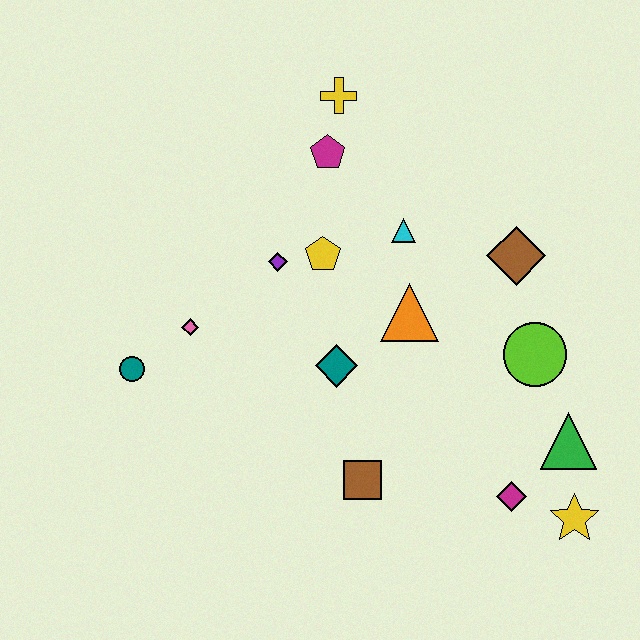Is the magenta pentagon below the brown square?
No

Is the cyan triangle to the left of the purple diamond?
No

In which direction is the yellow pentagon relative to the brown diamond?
The yellow pentagon is to the left of the brown diamond.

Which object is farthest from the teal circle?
The yellow star is farthest from the teal circle.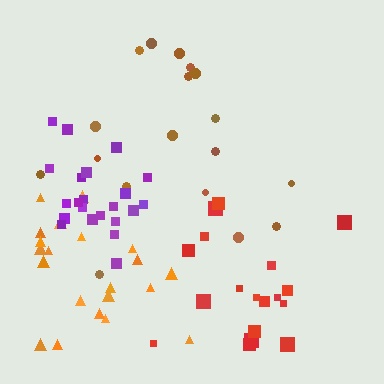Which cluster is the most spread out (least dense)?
Brown.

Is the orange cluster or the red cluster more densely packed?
Red.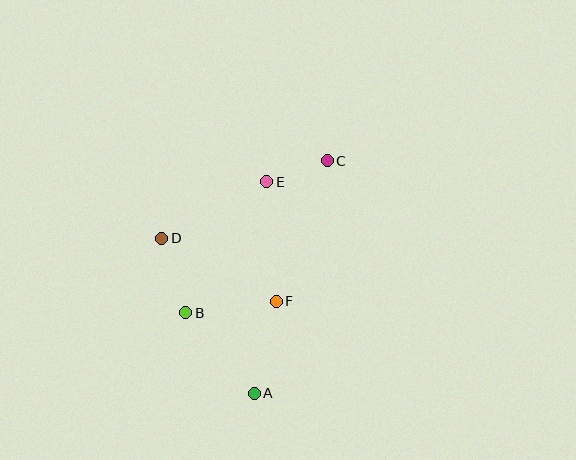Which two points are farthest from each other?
Points A and C are farthest from each other.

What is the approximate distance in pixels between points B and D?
The distance between B and D is approximately 79 pixels.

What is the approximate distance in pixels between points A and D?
The distance between A and D is approximately 181 pixels.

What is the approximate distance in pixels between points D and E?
The distance between D and E is approximately 119 pixels.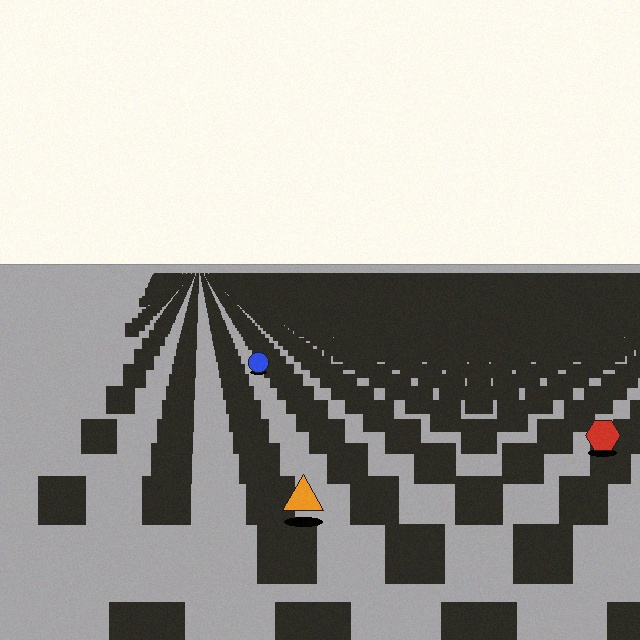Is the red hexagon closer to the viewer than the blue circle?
Yes. The red hexagon is closer — you can tell from the texture gradient: the ground texture is coarser near it.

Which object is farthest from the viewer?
The blue circle is farthest from the viewer. It appears smaller and the ground texture around it is denser.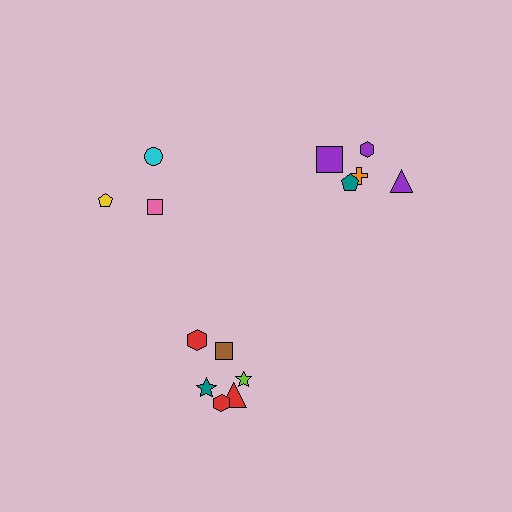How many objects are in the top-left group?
There are 3 objects.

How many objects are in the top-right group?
There are 5 objects.